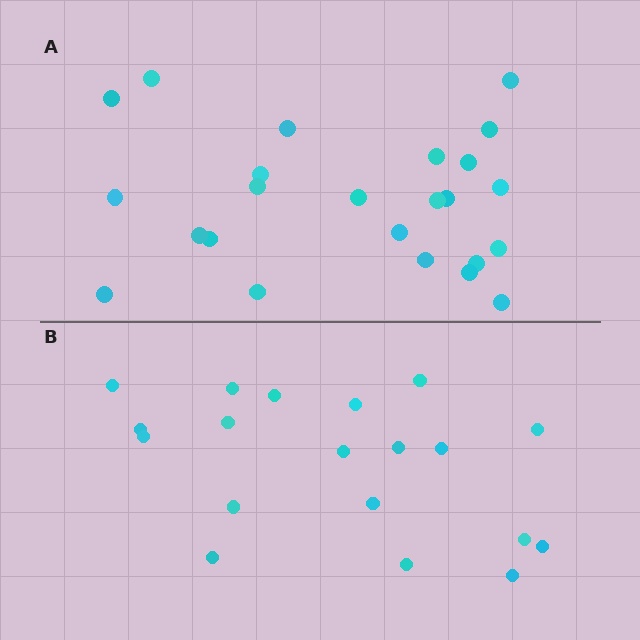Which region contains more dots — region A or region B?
Region A (the top region) has more dots.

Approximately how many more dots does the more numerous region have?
Region A has about 5 more dots than region B.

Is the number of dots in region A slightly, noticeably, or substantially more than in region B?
Region A has noticeably more, but not dramatically so. The ratio is roughly 1.3 to 1.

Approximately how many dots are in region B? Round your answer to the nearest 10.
About 20 dots. (The exact count is 19, which rounds to 20.)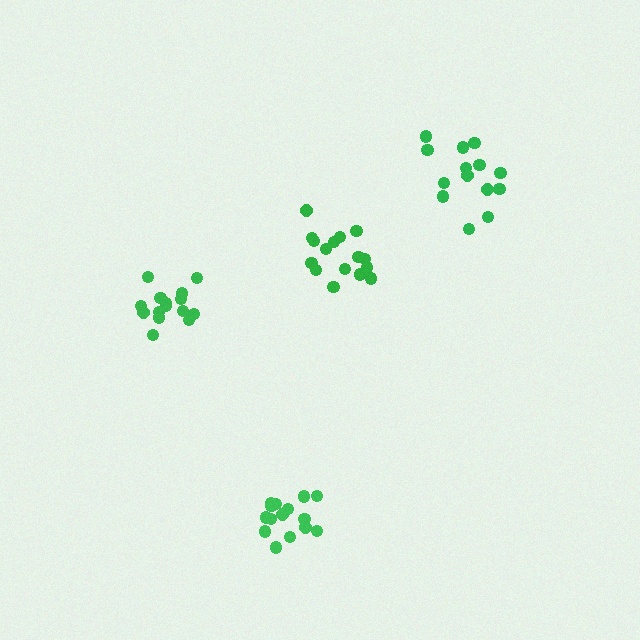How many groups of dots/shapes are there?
There are 4 groups.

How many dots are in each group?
Group 1: 15 dots, Group 2: 16 dots, Group 3: 14 dots, Group 4: 15 dots (60 total).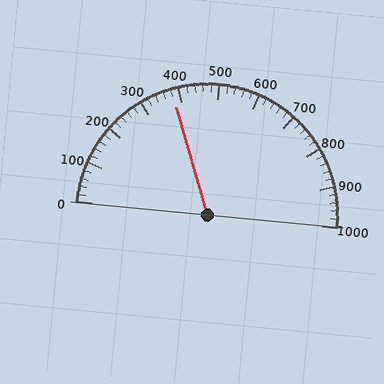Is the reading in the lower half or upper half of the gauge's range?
The reading is in the lower half of the range (0 to 1000).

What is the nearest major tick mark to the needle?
The nearest major tick mark is 400.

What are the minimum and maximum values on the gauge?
The gauge ranges from 0 to 1000.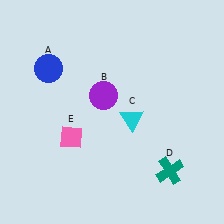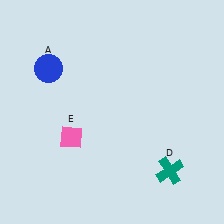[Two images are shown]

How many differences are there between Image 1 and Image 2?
There are 2 differences between the two images.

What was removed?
The cyan triangle (C), the purple circle (B) were removed in Image 2.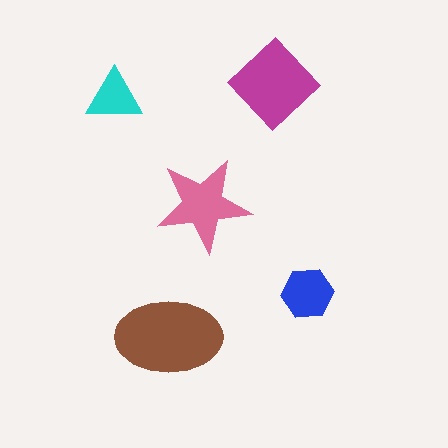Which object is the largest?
The brown ellipse.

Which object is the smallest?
The cyan triangle.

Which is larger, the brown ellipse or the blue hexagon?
The brown ellipse.